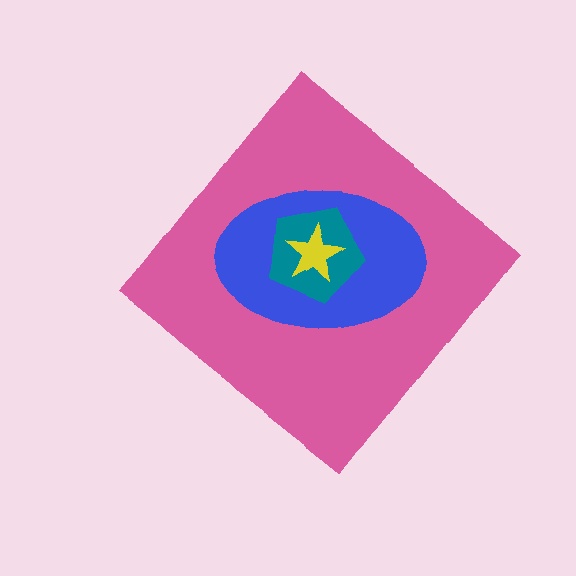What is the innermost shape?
The yellow star.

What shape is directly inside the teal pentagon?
The yellow star.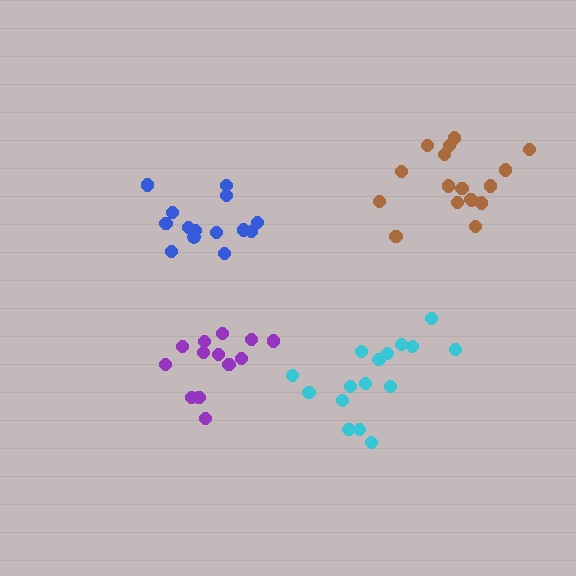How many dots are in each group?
Group 1: 17 dots, Group 2: 16 dots, Group 3: 13 dots, Group 4: 14 dots (60 total).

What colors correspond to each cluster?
The clusters are colored: brown, cyan, purple, blue.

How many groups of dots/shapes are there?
There are 4 groups.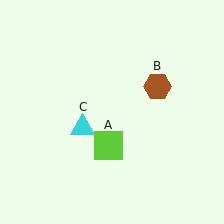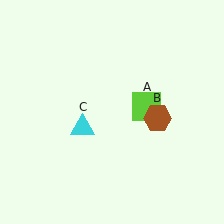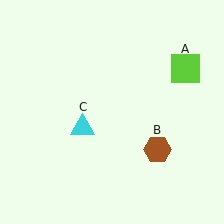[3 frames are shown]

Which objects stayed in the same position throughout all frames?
Cyan triangle (object C) remained stationary.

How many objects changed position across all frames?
2 objects changed position: lime square (object A), brown hexagon (object B).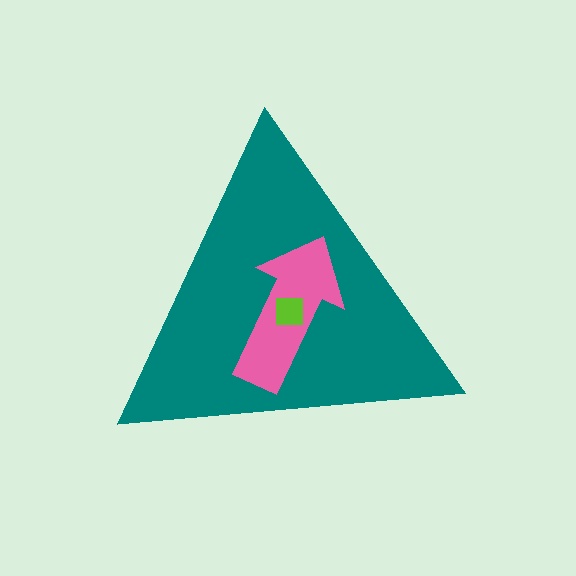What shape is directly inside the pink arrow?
The lime square.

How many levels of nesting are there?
3.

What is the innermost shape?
The lime square.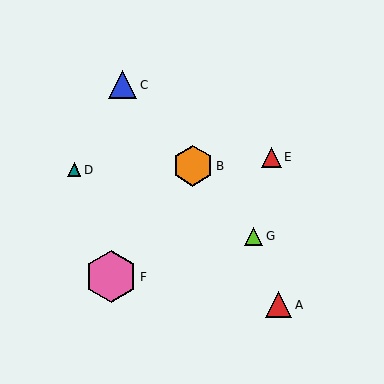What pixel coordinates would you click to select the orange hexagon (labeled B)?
Click at (193, 166) to select the orange hexagon B.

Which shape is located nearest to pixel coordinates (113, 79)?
The blue triangle (labeled C) at (123, 85) is nearest to that location.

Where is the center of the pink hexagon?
The center of the pink hexagon is at (111, 277).